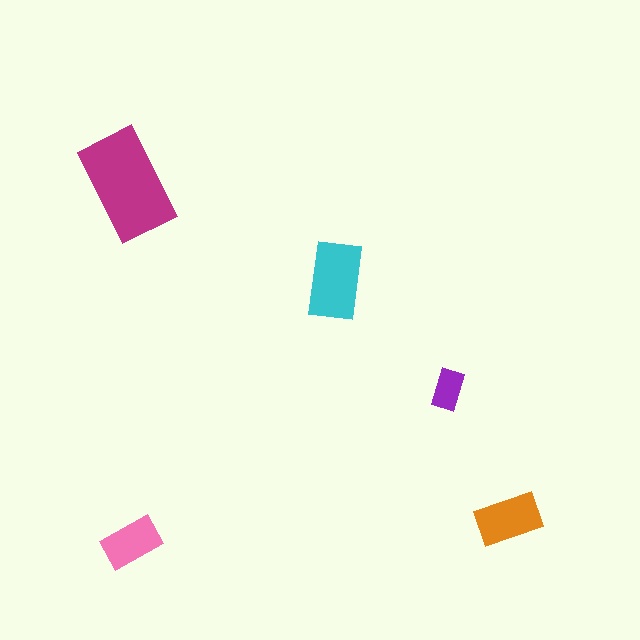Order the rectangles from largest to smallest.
the magenta one, the cyan one, the orange one, the pink one, the purple one.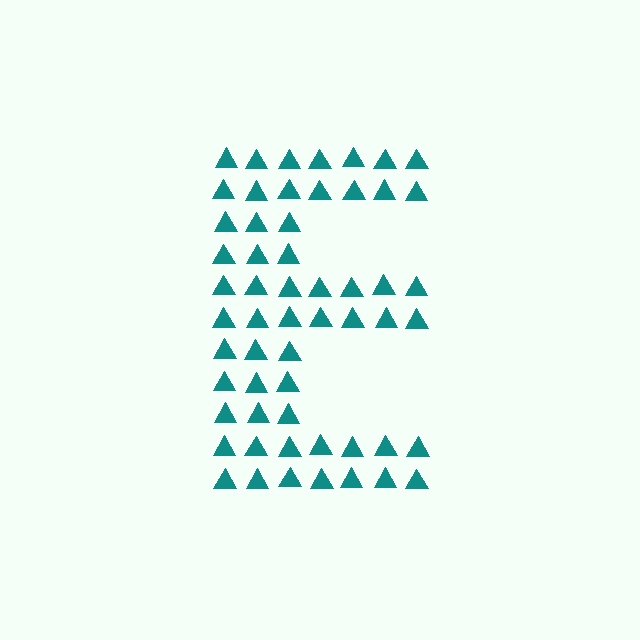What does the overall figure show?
The overall figure shows the letter E.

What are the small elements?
The small elements are triangles.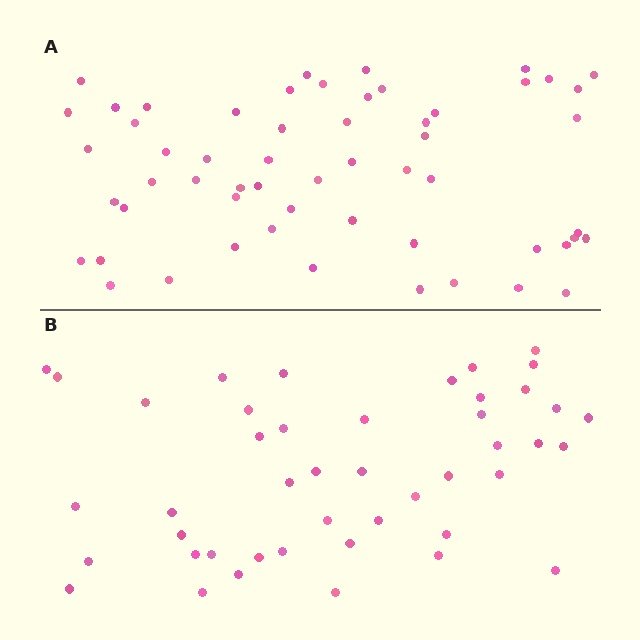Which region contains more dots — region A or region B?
Region A (the top region) has more dots.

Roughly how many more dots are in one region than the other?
Region A has roughly 12 or so more dots than region B.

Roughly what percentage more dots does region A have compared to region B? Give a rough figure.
About 25% more.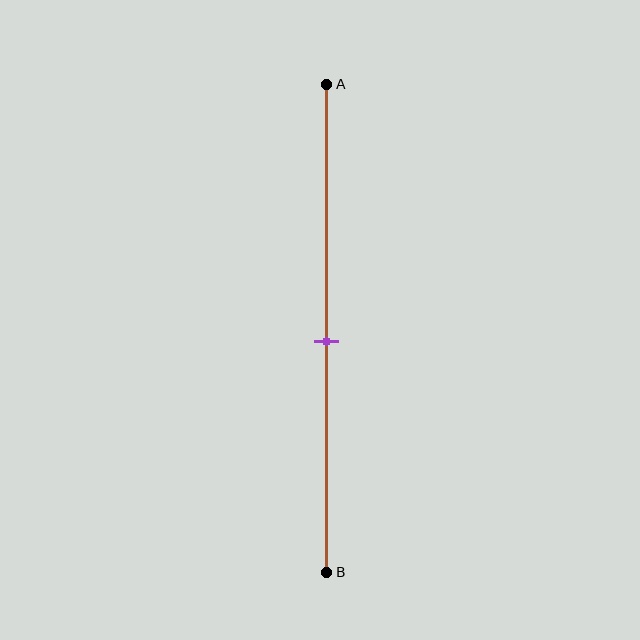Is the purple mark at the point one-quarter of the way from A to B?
No, the mark is at about 55% from A, not at the 25% one-quarter point.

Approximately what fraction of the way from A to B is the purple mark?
The purple mark is approximately 55% of the way from A to B.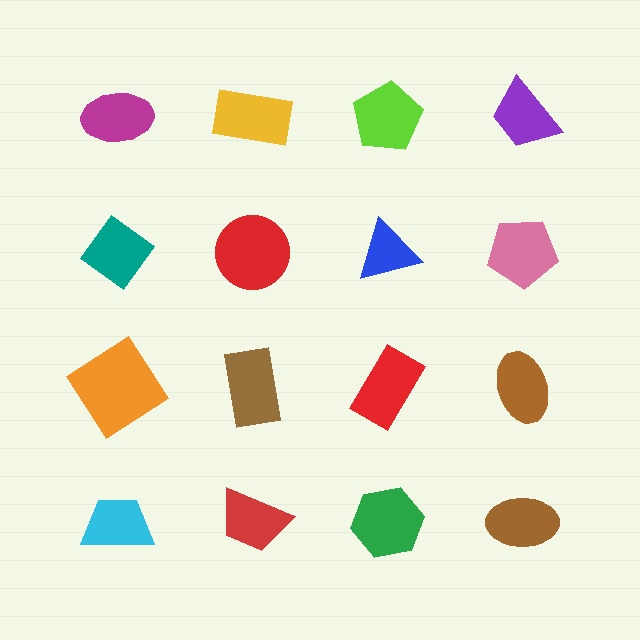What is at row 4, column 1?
A cyan trapezoid.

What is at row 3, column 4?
A brown ellipse.